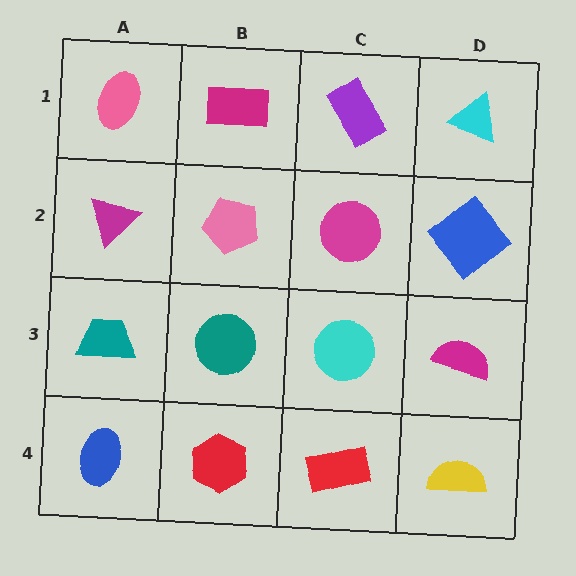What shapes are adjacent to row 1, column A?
A magenta triangle (row 2, column A), a magenta rectangle (row 1, column B).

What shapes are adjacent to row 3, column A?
A magenta triangle (row 2, column A), a blue ellipse (row 4, column A), a teal circle (row 3, column B).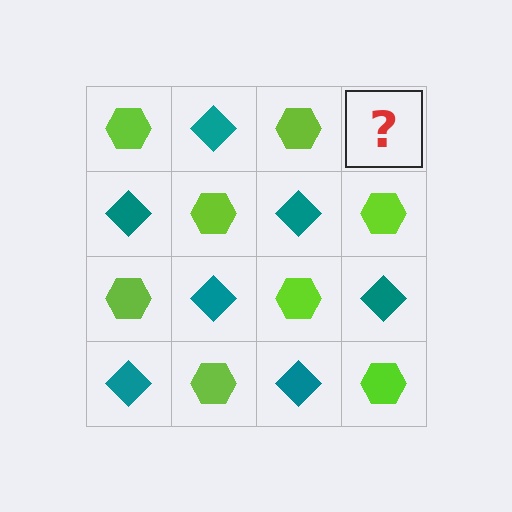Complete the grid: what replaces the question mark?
The question mark should be replaced with a teal diamond.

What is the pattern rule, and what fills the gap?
The rule is that it alternates lime hexagon and teal diamond in a checkerboard pattern. The gap should be filled with a teal diamond.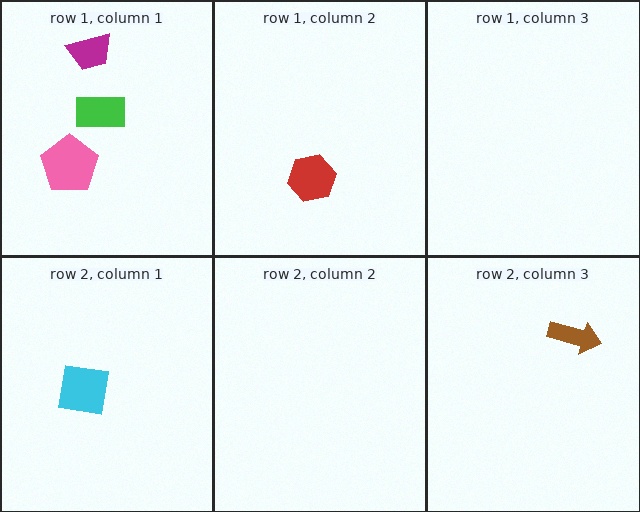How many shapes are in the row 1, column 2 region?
1.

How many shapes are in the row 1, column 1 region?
3.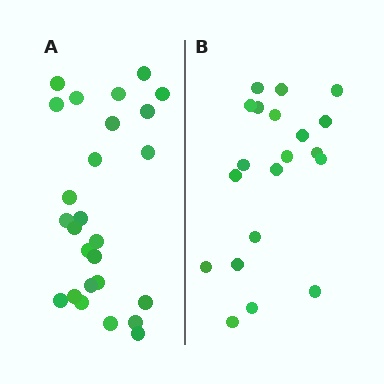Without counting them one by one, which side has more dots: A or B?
Region A (the left region) has more dots.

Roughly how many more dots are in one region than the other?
Region A has about 6 more dots than region B.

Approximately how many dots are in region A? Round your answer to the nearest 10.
About 30 dots. (The exact count is 26, which rounds to 30.)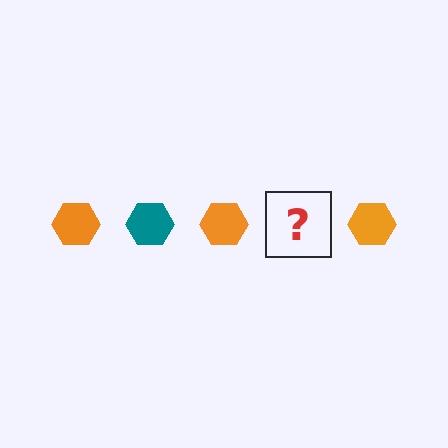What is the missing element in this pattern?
The missing element is a teal hexagon.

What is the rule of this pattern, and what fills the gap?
The rule is that the pattern cycles through orange, teal hexagons. The gap should be filled with a teal hexagon.